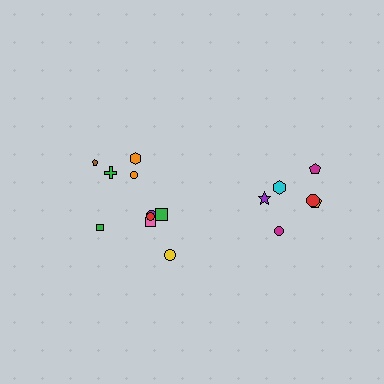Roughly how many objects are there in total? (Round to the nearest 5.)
Roughly 15 objects in total.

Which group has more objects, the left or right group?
The left group.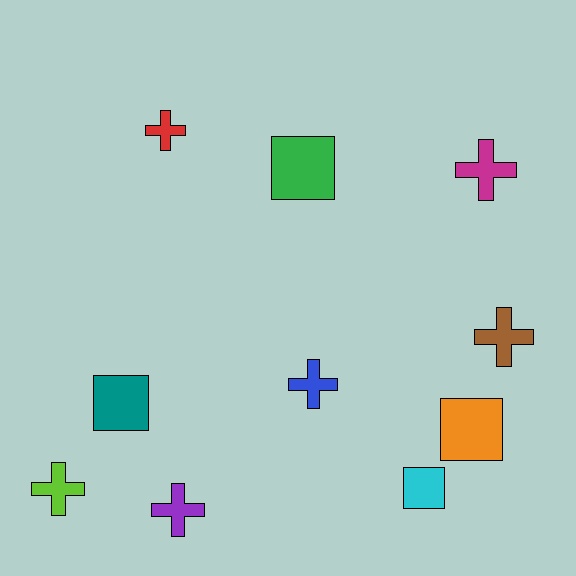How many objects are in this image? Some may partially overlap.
There are 10 objects.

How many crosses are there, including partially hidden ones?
There are 6 crosses.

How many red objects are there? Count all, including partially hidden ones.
There is 1 red object.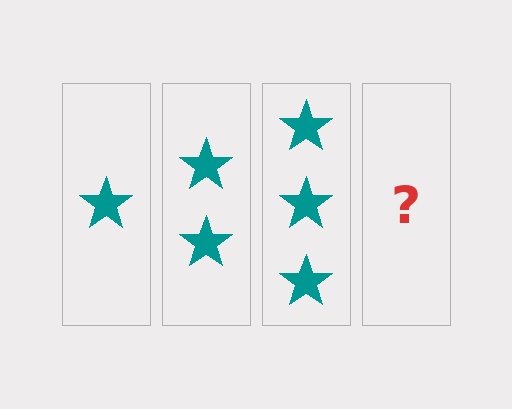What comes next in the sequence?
The next element should be 4 stars.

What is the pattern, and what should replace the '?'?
The pattern is that each step adds one more star. The '?' should be 4 stars.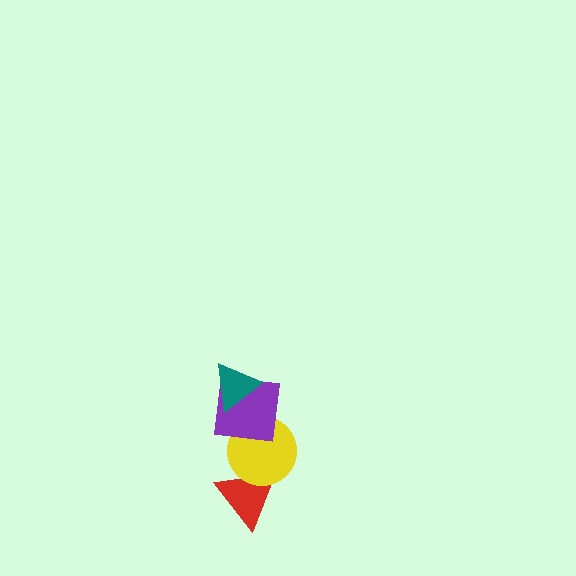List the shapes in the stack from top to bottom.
From top to bottom: the teal triangle, the purple square, the yellow circle, the red triangle.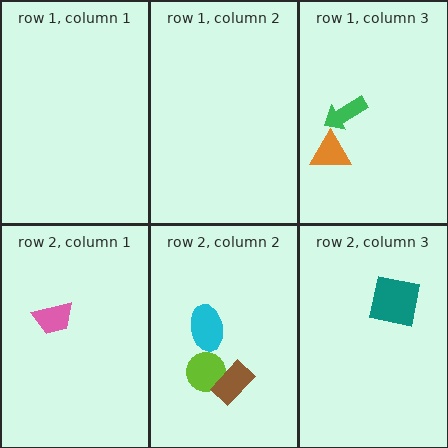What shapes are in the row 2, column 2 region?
The lime circle, the brown rectangle, the cyan ellipse.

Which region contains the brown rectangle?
The row 2, column 2 region.